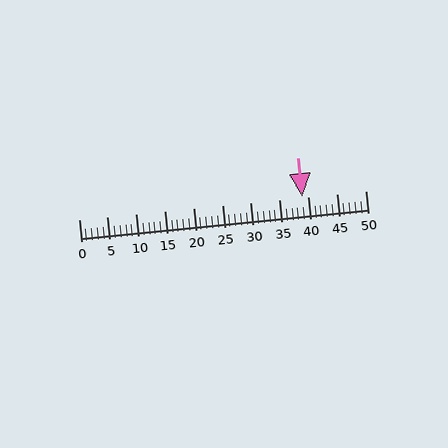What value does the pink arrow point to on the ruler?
The pink arrow points to approximately 39.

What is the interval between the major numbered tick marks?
The major tick marks are spaced 5 units apart.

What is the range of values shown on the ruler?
The ruler shows values from 0 to 50.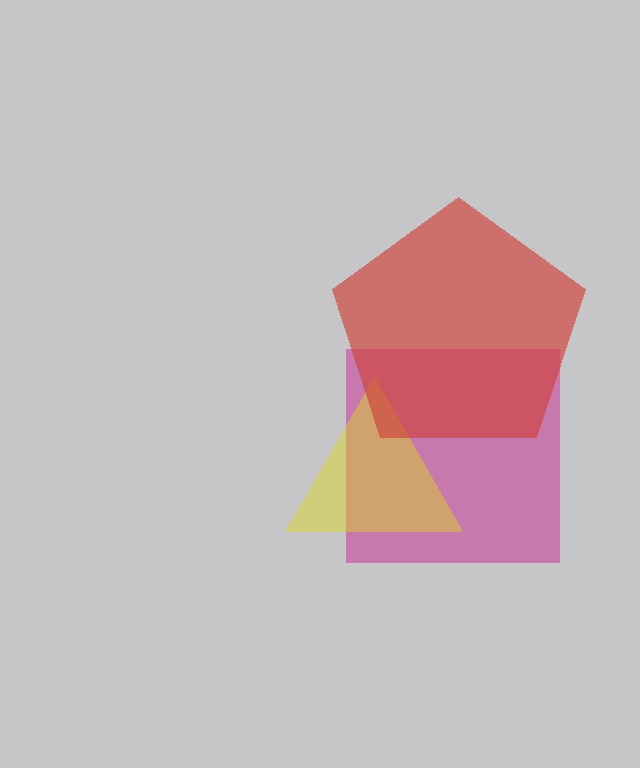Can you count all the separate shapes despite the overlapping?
Yes, there are 3 separate shapes.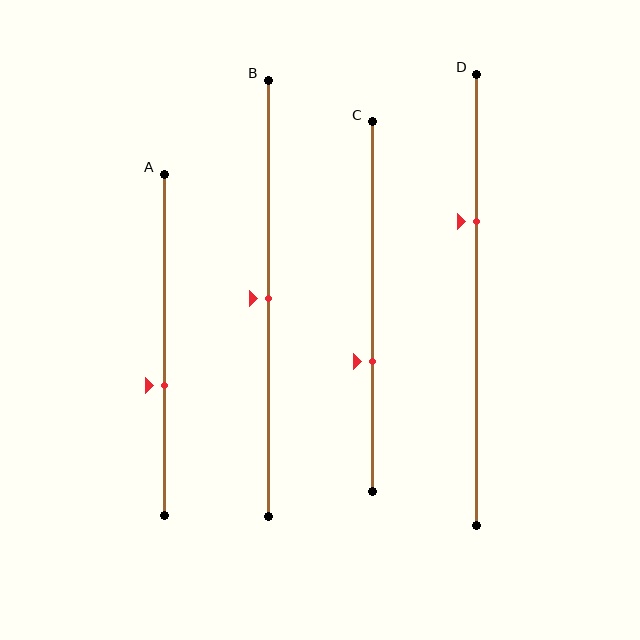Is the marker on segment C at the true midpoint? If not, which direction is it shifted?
No, the marker on segment C is shifted downward by about 15% of the segment length.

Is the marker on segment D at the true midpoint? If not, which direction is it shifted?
No, the marker on segment D is shifted upward by about 17% of the segment length.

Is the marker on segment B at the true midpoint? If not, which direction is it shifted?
Yes, the marker on segment B is at the true midpoint.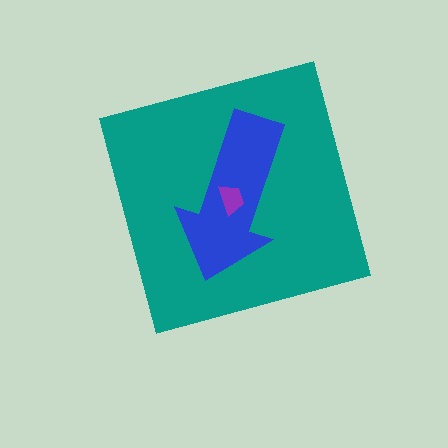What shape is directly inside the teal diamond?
The blue arrow.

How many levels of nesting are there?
3.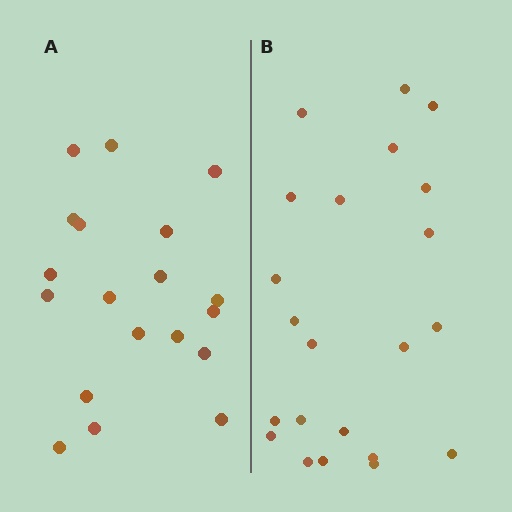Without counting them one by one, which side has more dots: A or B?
Region B (the right region) has more dots.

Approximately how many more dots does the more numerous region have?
Region B has just a few more — roughly 2 or 3 more dots than region A.